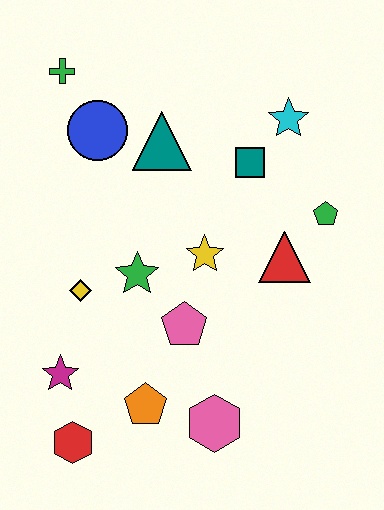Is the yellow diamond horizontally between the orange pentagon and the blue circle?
No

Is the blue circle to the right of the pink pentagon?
No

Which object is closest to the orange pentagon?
The pink hexagon is closest to the orange pentagon.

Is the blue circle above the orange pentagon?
Yes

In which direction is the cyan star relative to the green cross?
The cyan star is to the right of the green cross.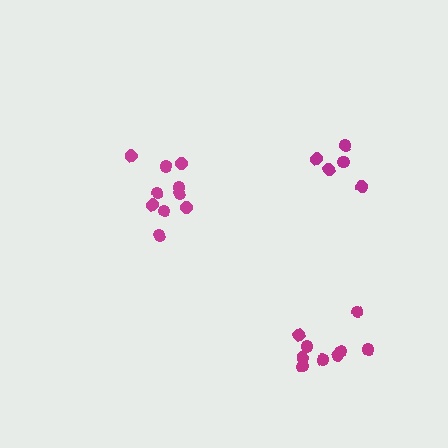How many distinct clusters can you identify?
There are 3 distinct clusters.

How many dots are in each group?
Group 1: 10 dots, Group 2: 5 dots, Group 3: 9 dots (24 total).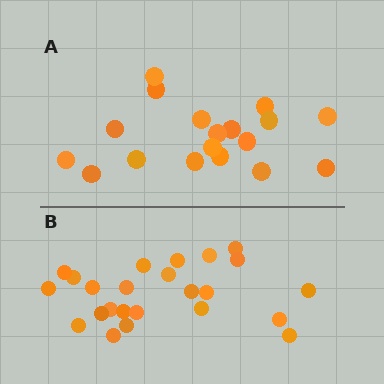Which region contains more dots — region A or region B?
Region B (the bottom region) has more dots.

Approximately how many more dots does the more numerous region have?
Region B has about 6 more dots than region A.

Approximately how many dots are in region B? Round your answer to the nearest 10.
About 20 dots. (The exact count is 24, which rounds to 20.)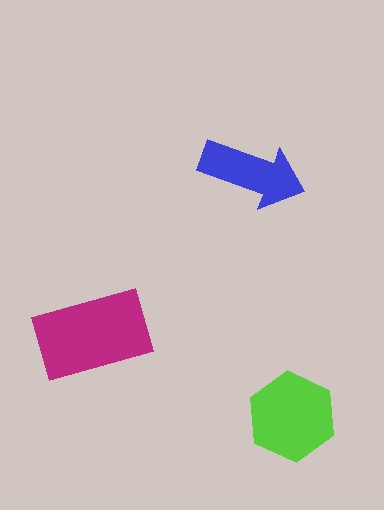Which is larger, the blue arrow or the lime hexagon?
The lime hexagon.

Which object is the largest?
The magenta rectangle.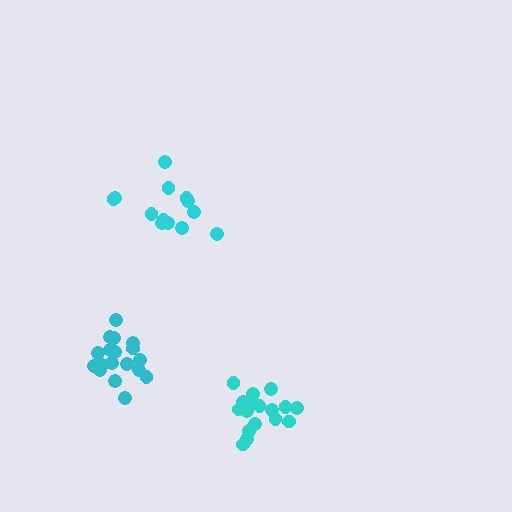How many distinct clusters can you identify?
There are 3 distinct clusters.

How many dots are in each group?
Group 1: 18 dots, Group 2: 17 dots, Group 3: 13 dots (48 total).